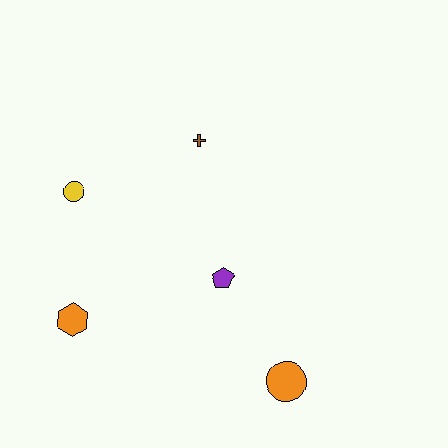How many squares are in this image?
There are no squares.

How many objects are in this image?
There are 5 objects.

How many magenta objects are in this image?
There are no magenta objects.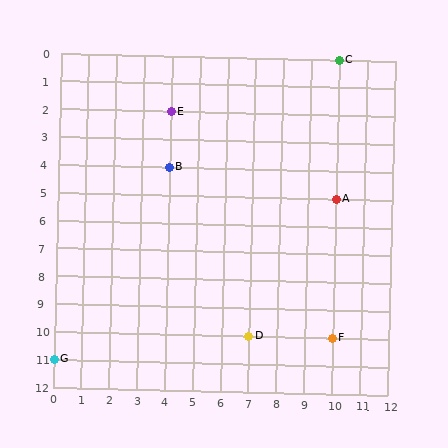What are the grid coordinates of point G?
Point G is at grid coordinates (0, 11).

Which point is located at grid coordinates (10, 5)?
Point A is at (10, 5).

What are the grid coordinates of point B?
Point B is at grid coordinates (4, 4).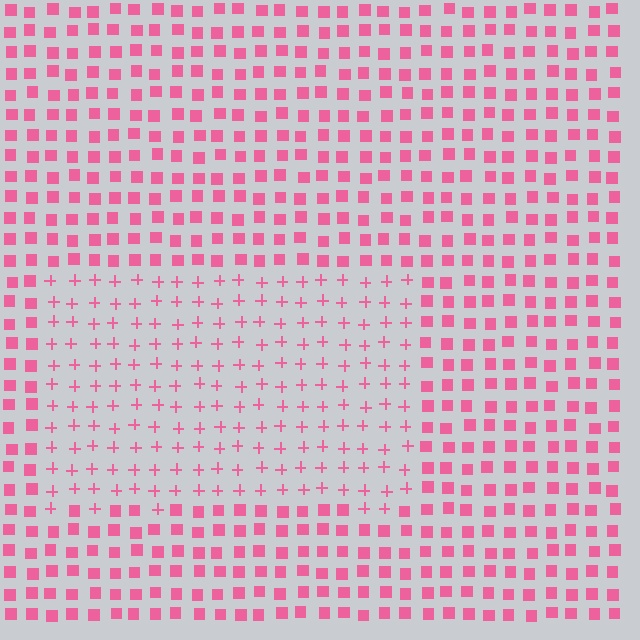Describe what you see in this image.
The image is filled with small pink elements arranged in a uniform grid. A rectangle-shaped region contains plus signs, while the surrounding area contains squares. The boundary is defined purely by the change in element shape.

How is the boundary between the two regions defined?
The boundary is defined by a change in element shape: plus signs inside vs. squares outside. All elements share the same color and spacing.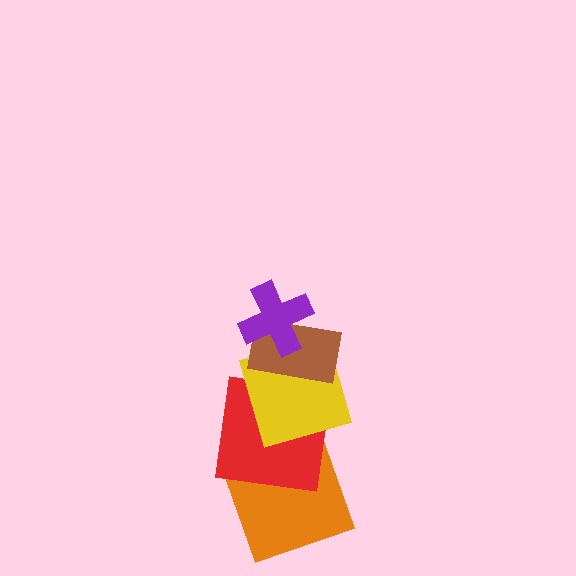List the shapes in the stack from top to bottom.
From top to bottom: the purple cross, the brown rectangle, the yellow square, the red square, the orange square.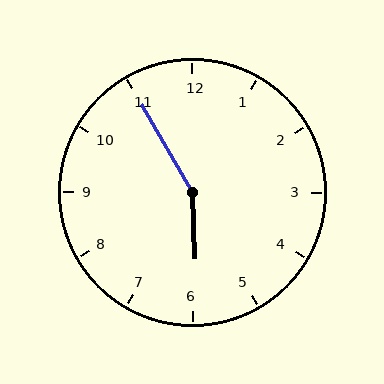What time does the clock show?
5:55.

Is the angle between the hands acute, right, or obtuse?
It is obtuse.